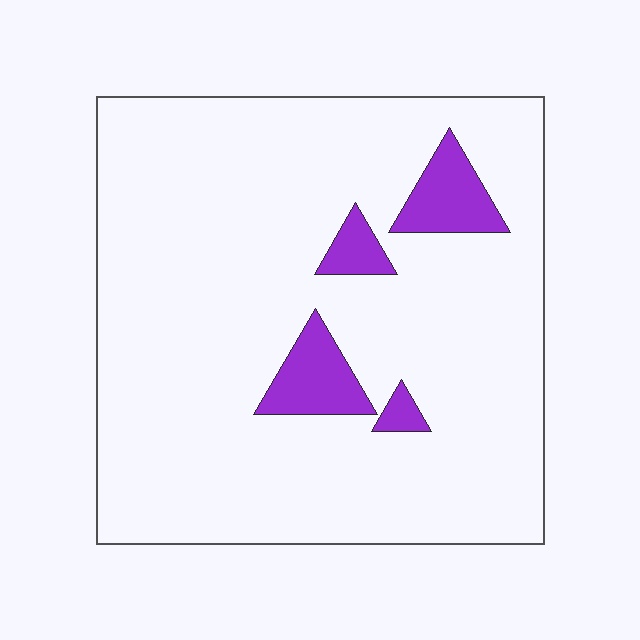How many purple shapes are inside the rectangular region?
4.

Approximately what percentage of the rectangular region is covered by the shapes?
Approximately 10%.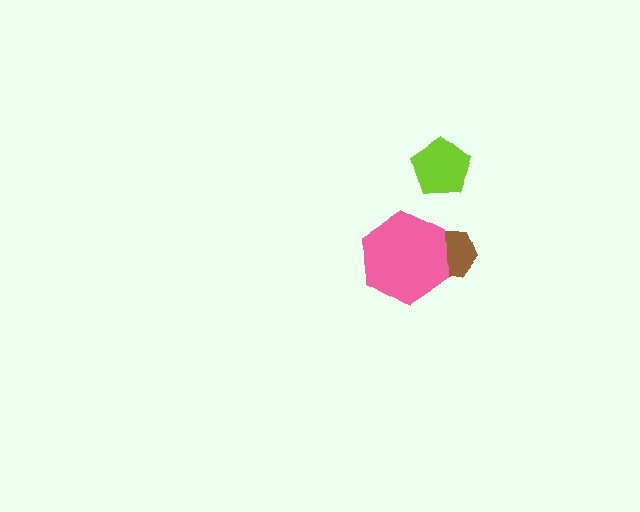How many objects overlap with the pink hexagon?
1 object overlaps with the pink hexagon.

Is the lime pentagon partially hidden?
No, no other shape covers it.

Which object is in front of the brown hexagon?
The pink hexagon is in front of the brown hexagon.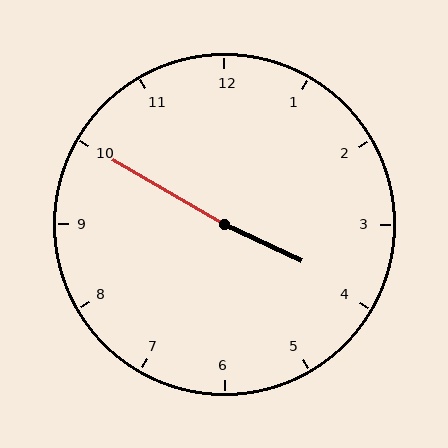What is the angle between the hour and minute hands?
Approximately 175 degrees.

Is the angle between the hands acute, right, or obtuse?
It is obtuse.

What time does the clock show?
3:50.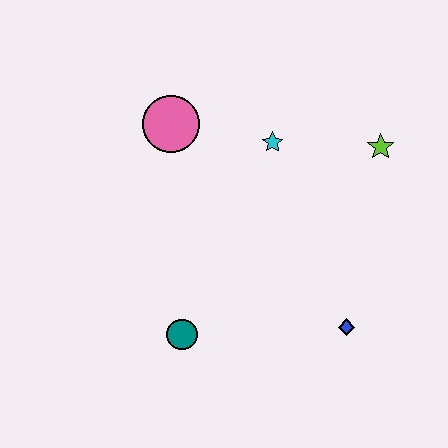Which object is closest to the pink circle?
The cyan star is closest to the pink circle.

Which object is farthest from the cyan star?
The teal circle is farthest from the cyan star.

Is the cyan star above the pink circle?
No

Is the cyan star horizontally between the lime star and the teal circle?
Yes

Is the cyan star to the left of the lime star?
Yes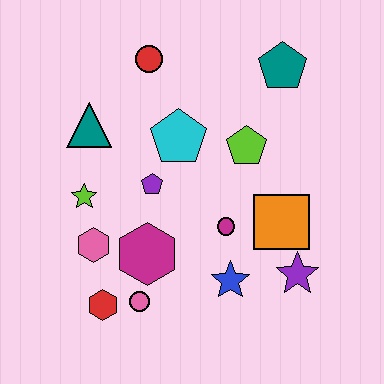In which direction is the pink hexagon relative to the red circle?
The pink hexagon is below the red circle.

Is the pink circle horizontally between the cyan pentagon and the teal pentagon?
No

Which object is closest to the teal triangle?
The lime star is closest to the teal triangle.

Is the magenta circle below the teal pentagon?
Yes